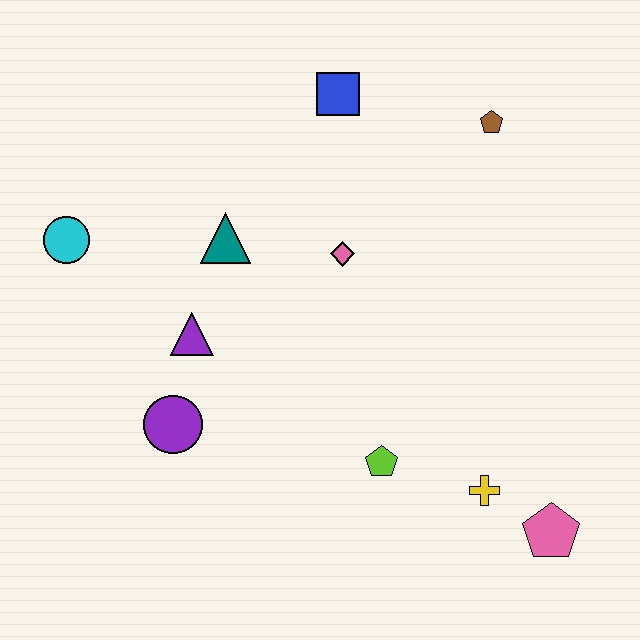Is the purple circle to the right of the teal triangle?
No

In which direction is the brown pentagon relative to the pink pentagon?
The brown pentagon is above the pink pentagon.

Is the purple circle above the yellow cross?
Yes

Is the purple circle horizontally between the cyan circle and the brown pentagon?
Yes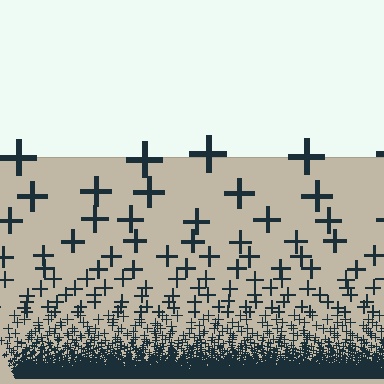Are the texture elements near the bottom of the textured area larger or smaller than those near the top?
Smaller. The gradient is inverted — elements near the bottom are smaller and denser.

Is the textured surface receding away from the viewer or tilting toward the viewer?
The surface appears to tilt toward the viewer. Texture elements get larger and sparser toward the top.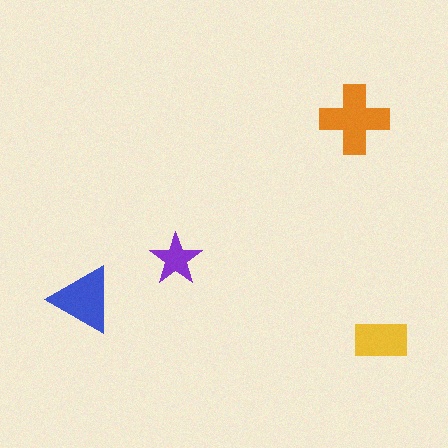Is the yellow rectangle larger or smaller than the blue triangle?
Smaller.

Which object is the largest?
The orange cross.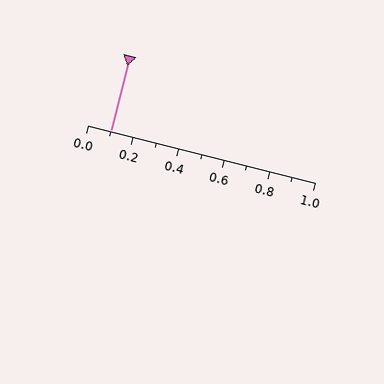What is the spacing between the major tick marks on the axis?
The major ticks are spaced 0.2 apart.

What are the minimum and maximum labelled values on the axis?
The axis runs from 0.0 to 1.0.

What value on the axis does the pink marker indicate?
The marker indicates approximately 0.1.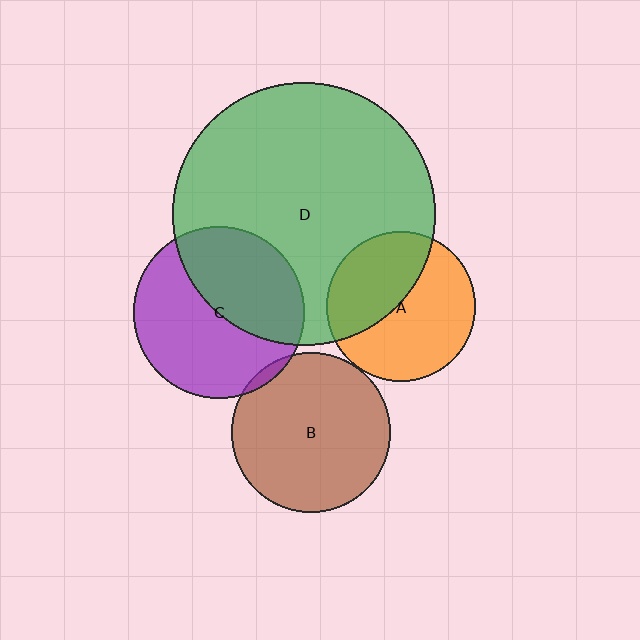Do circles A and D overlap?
Yes.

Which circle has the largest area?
Circle D (green).